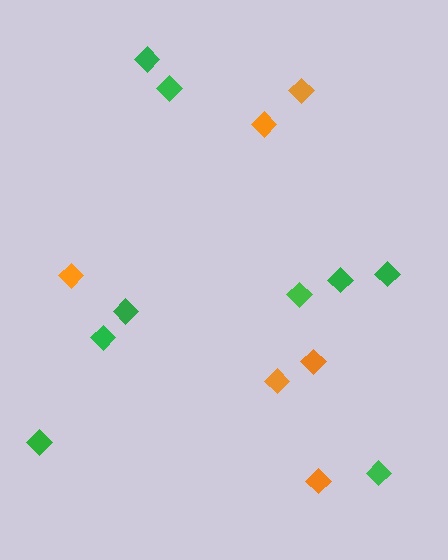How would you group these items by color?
There are 2 groups: one group of orange diamonds (6) and one group of green diamonds (9).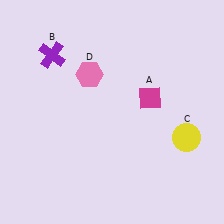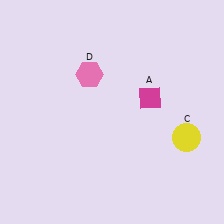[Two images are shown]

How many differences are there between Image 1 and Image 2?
There is 1 difference between the two images.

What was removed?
The purple cross (B) was removed in Image 2.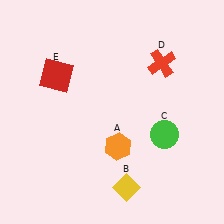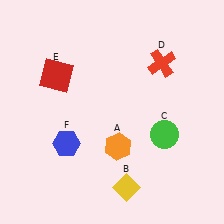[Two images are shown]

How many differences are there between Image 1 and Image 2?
There is 1 difference between the two images.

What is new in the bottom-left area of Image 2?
A blue hexagon (F) was added in the bottom-left area of Image 2.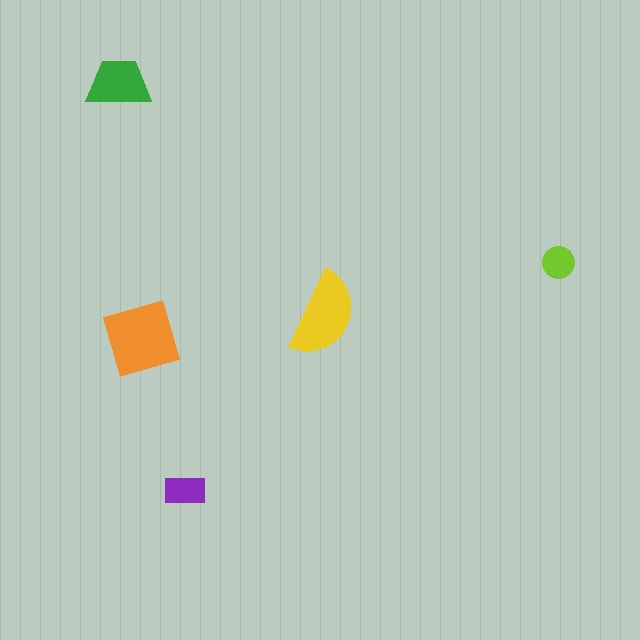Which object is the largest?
The orange diamond.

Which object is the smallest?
The lime circle.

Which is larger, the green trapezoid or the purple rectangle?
The green trapezoid.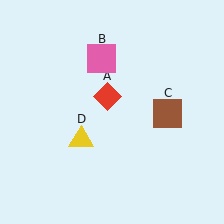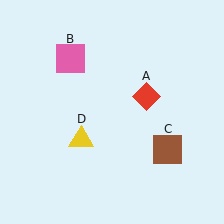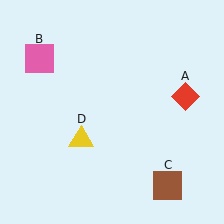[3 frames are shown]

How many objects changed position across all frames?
3 objects changed position: red diamond (object A), pink square (object B), brown square (object C).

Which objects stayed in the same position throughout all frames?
Yellow triangle (object D) remained stationary.